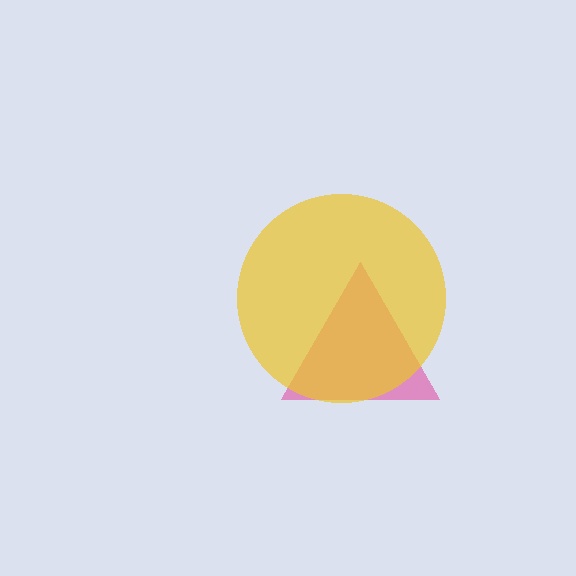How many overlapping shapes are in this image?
There are 2 overlapping shapes in the image.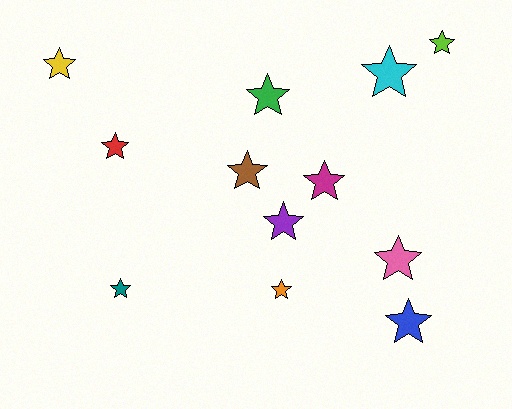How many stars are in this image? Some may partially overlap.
There are 12 stars.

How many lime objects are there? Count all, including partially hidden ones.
There is 1 lime object.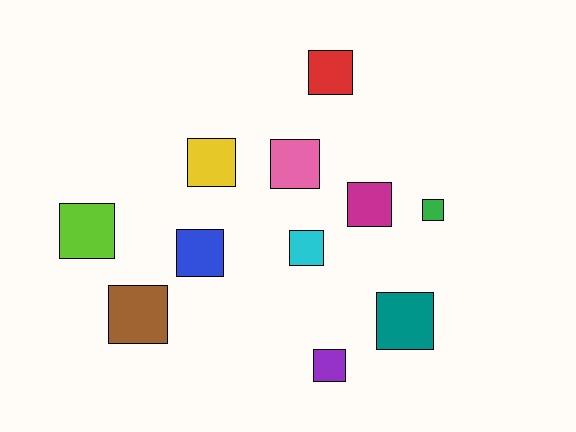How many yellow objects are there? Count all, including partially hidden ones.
There is 1 yellow object.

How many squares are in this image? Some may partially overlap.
There are 11 squares.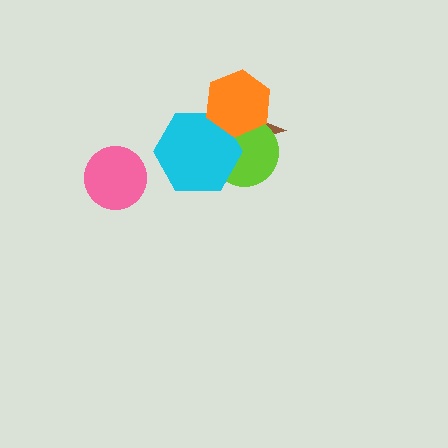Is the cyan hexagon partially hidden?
Yes, it is partially covered by another shape.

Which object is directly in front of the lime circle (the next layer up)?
The cyan hexagon is directly in front of the lime circle.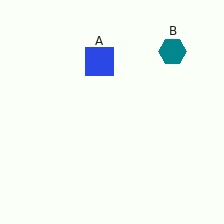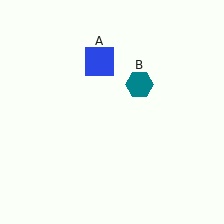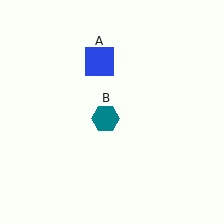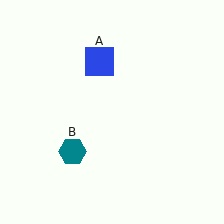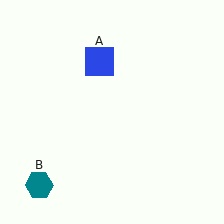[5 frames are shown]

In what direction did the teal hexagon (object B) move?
The teal hexagon (object B) moved down and to the left.